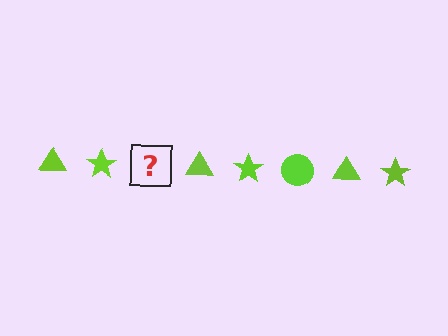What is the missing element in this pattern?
The missing element is a lime circle.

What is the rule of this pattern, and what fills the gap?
The rule is that the pattern cycles through triangle, star, circle shapes in lime. The gap should be filled with a lime circle.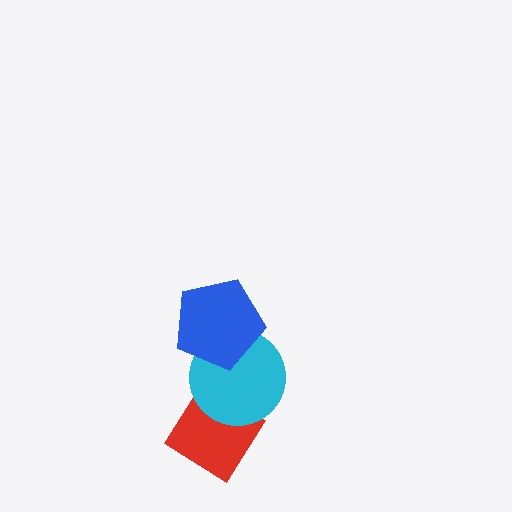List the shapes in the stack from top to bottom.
From top to bottom: the blue pentagon, the cyan circle, the red diamond.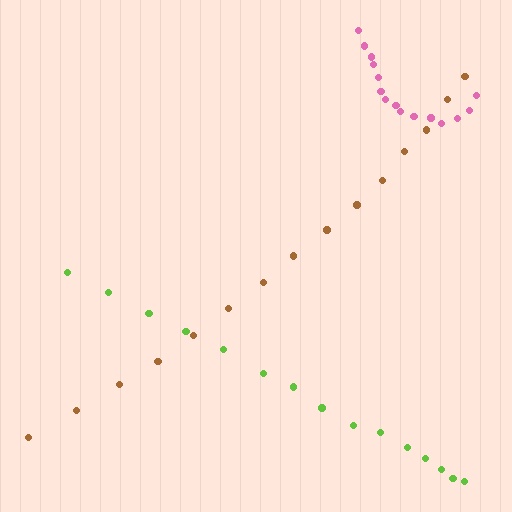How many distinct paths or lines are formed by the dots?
There are 3 distinct paths.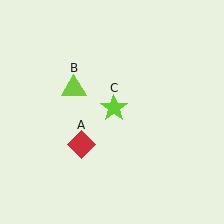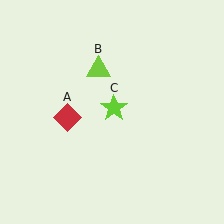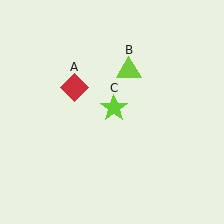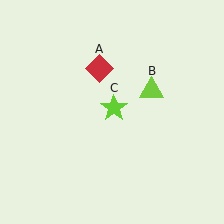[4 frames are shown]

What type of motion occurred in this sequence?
The red diamond (object A), lime triangle (object B) rotated clockwise around the center of the scene.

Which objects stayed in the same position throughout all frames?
Lime star (object C) remained stationary.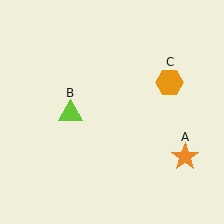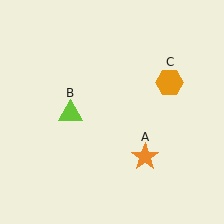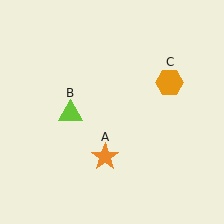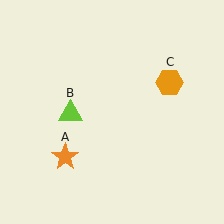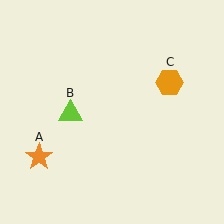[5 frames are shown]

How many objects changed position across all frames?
1 object changed position: orange star (object A).